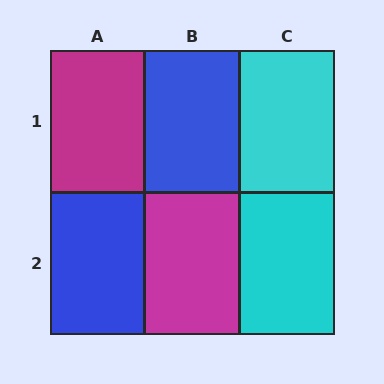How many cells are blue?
2 cells are blue.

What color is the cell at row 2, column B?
Magenta.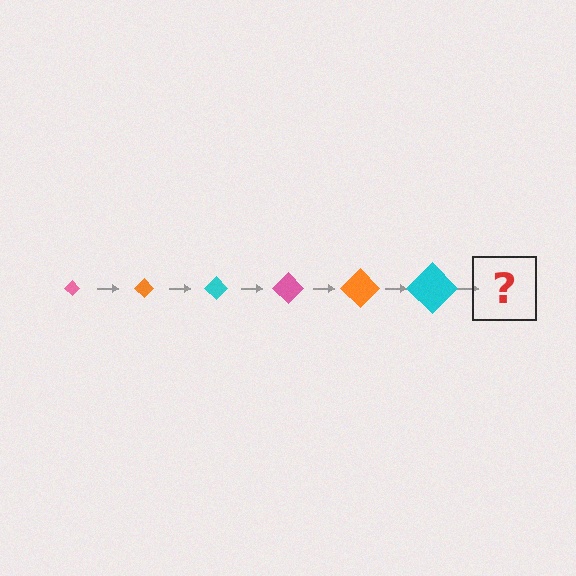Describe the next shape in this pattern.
It should be a pink diamond, larger than the previous one.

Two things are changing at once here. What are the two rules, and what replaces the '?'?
The two rules are that the diamond grows larger each step and the color cycles through pink, orange, and cyan. The '?' should be a pink diamond, larger than the previous one.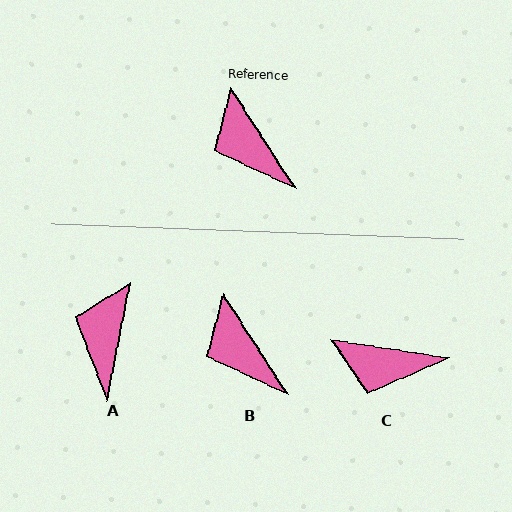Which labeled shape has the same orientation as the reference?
B.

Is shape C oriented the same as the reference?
No, it is off by about 48 degrees.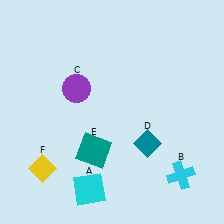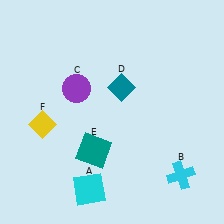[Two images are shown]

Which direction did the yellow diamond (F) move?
The yellow diamond (F) moved up.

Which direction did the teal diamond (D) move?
The teal diamond (D) moved up.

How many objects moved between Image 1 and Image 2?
2 objects moved between the two images.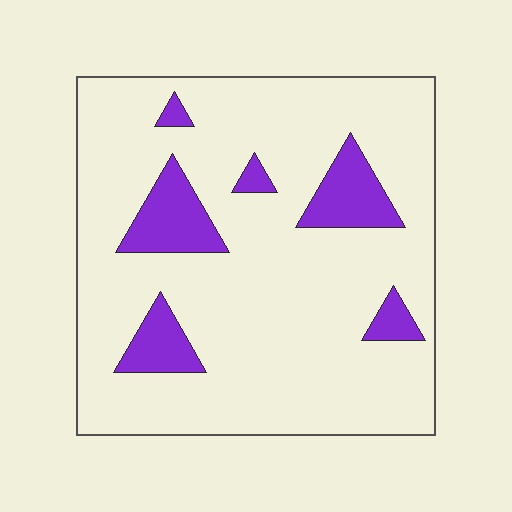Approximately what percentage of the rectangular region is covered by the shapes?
Approximately 15%.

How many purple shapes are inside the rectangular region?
6.